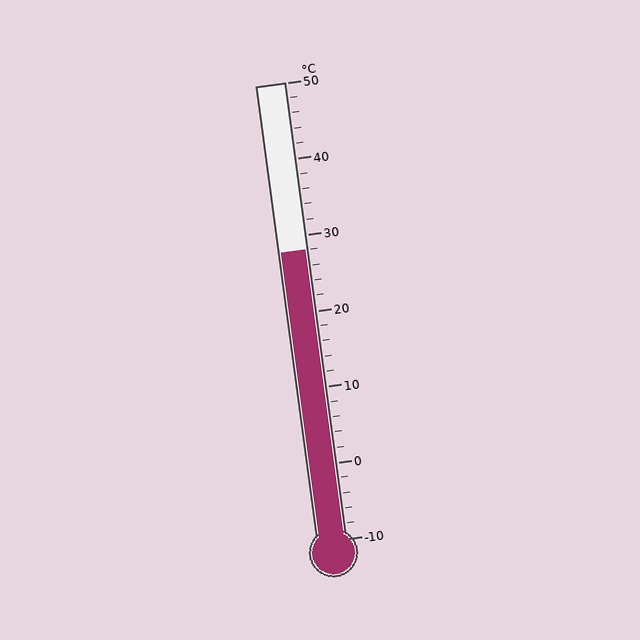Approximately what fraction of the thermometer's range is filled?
The thermometer is filled to approximately 65% of its range.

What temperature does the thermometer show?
The thermometer shows approximately 28°C.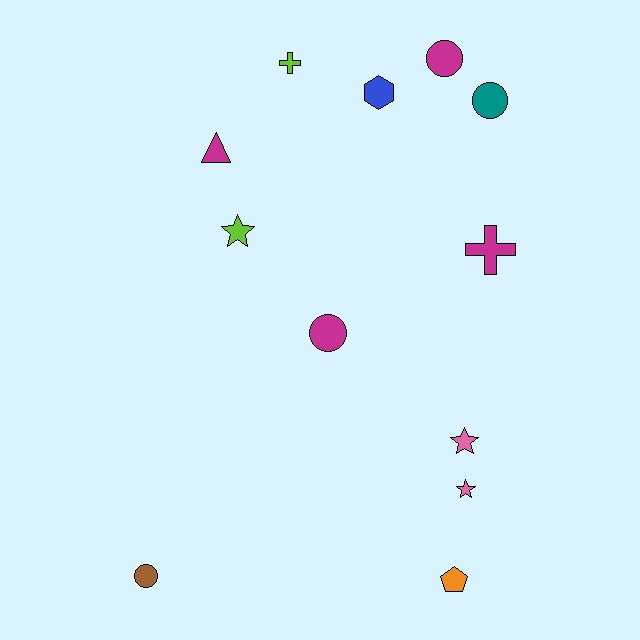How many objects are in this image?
There are 12 objects.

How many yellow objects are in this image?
There are no yellow objects.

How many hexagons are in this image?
There is 1 hexagon.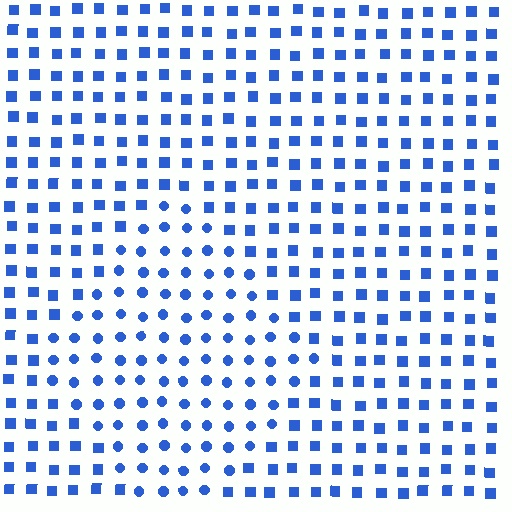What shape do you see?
I see a diamond.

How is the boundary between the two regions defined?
The boundary is defined by a change in element shape: circles inside vs. squares outside. All elements share the same color and spacing.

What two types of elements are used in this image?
The image uses circles inside the diamond region and squares outside it.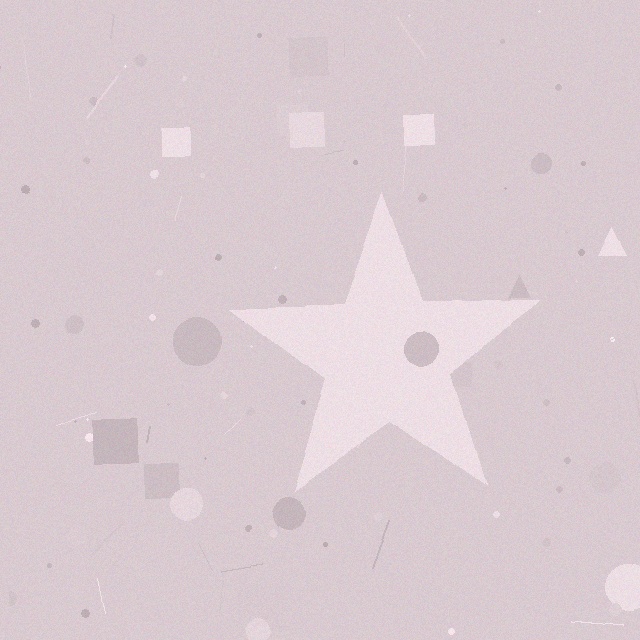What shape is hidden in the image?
A star is hidden in the image.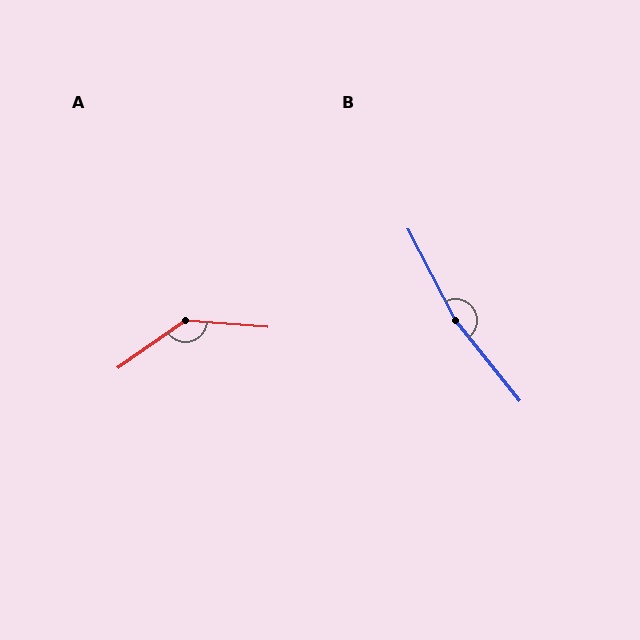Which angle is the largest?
B, at approximately 169 degrees.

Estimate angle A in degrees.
Approximately 140 degrees.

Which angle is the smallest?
A, at approximately 140 degrees.